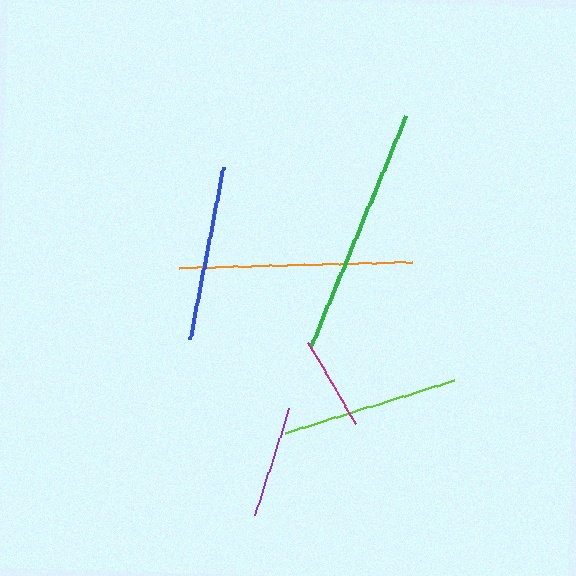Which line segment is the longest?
The green line is the longest at approximately 249 pixels.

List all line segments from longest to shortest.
From longest to shortest: green, orange, lime, blue, purple, magenta.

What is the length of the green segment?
The green segment is approximately 249 pixels long.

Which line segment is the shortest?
The magenta line is the shortest at approximately 94 pixels.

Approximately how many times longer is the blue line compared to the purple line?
The blue line is approximately 1.6 times the length of the purple line.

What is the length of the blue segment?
The blue segment is approximately 176 pixels long.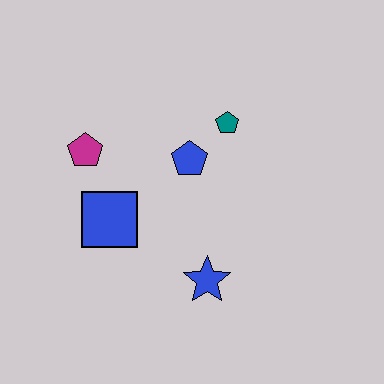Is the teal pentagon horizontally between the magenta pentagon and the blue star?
No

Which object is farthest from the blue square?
The teal pentagon is farthest from the blue square.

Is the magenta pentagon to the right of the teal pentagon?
No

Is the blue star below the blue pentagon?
Yes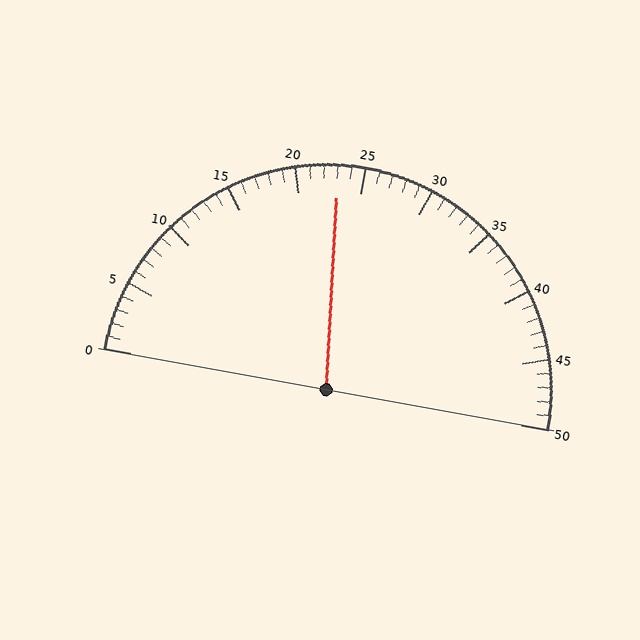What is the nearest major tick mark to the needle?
The nearest major tick mark is 25.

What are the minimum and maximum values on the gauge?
The gauge ranges from 0 to 50.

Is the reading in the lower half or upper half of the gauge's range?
The reading is in the lower half of the range (0 to 50).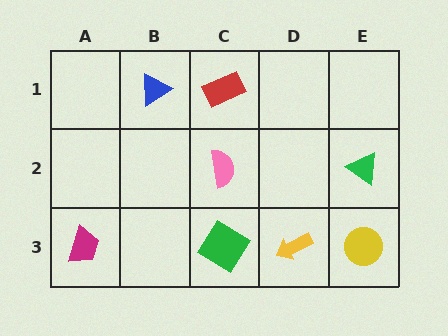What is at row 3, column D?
A yellow arrow.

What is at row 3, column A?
A magenta trapezoid.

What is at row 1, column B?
A blue triangle.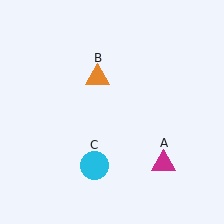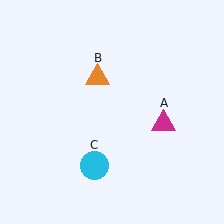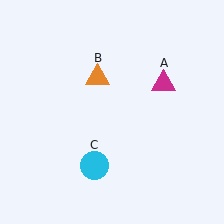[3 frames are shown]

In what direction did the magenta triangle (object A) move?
The magenta triangle (object A) moved up.